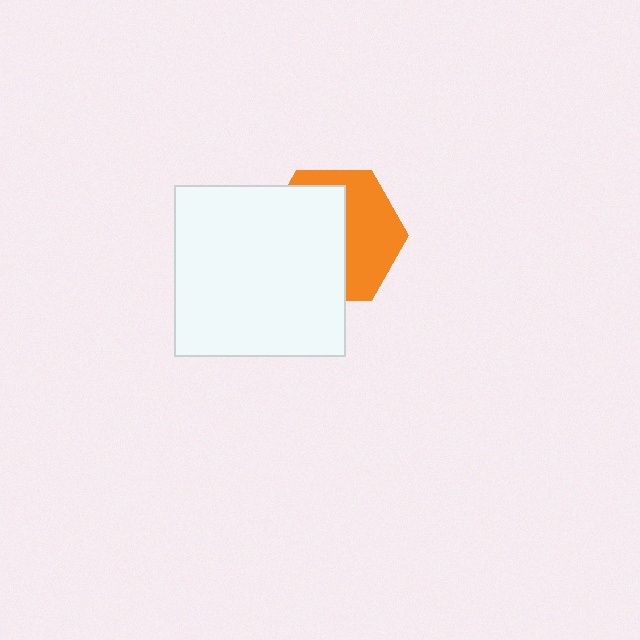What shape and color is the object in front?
The object in front is a white square.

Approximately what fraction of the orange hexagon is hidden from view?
Roughly 54% of the orange hexagon is hidden behind the white square.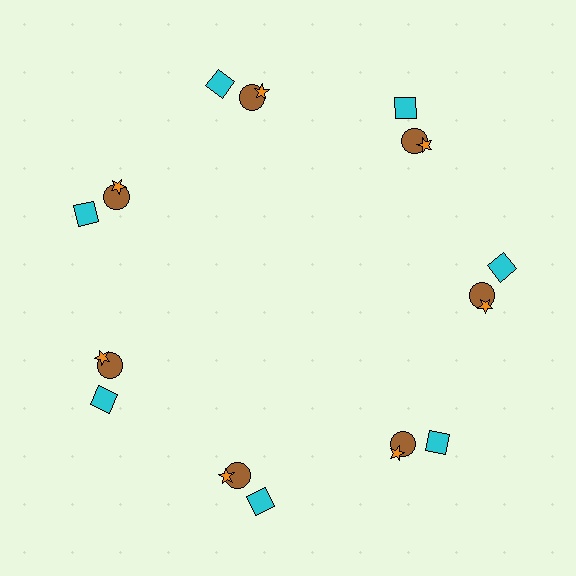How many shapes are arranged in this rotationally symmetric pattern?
There are 21 shapes, arranged in 7 groups of 3.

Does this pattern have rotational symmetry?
Yes, this pattern has 7-fold rotational symmetry. It looks the same after rotating 51 degrees around the center.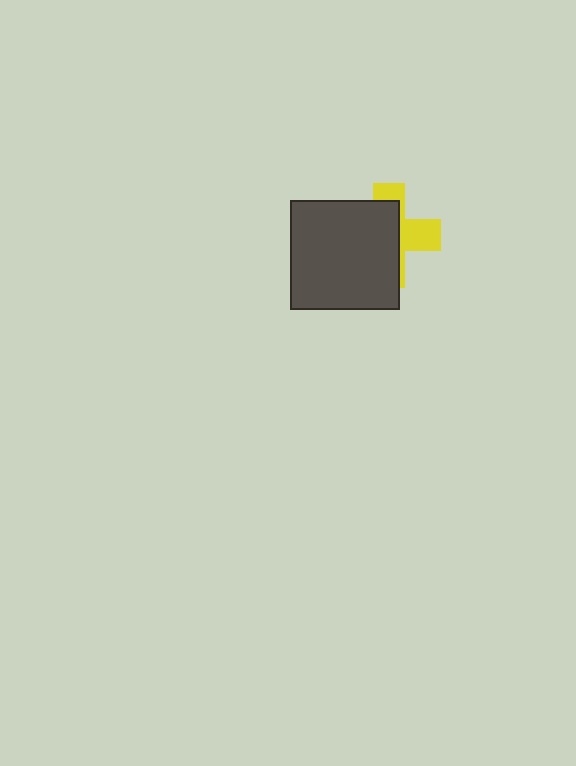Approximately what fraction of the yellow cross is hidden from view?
Roughly 61% of the yellow cross is hidden behind the dark gray square.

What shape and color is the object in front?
The object in front is a dark gray square.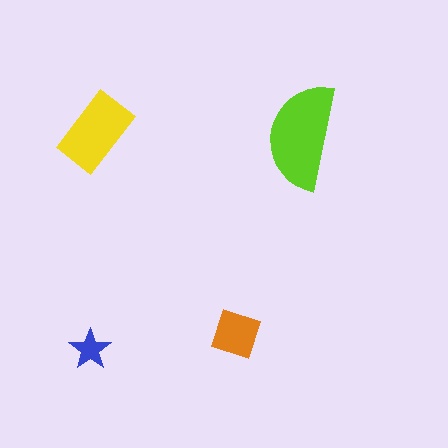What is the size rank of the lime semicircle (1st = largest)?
1st.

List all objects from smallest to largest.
The blue star, the orange square, the yellow rectangle, the lime semicircle.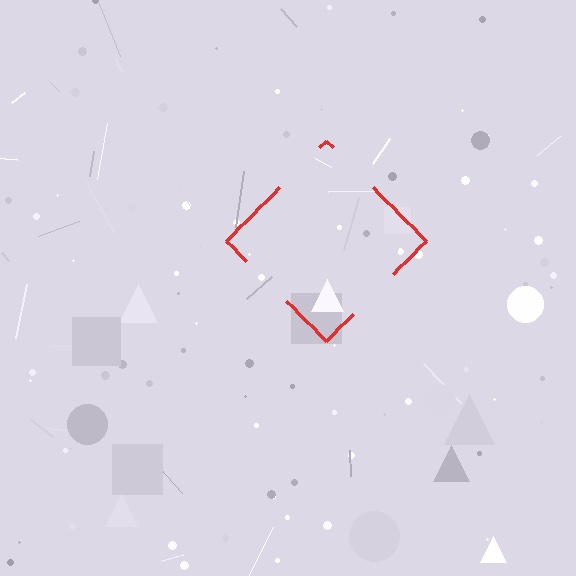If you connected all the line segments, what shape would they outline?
They would outline a diamond.